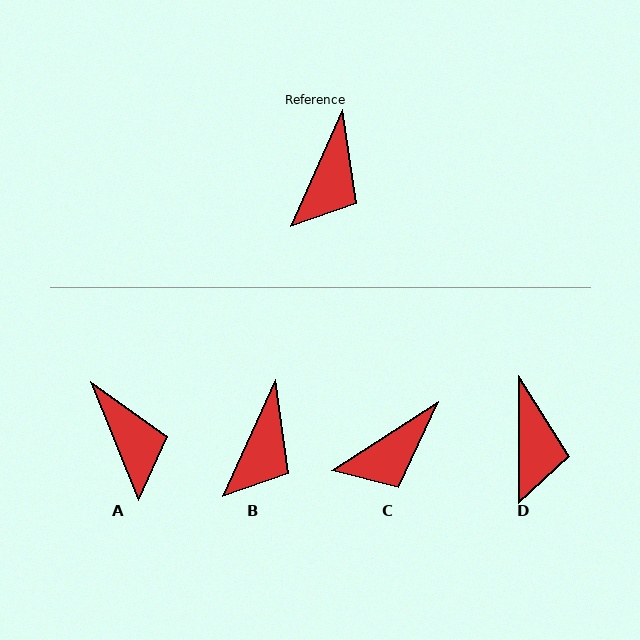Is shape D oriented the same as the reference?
No, it is off by about 24 degrees.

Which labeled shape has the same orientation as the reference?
B.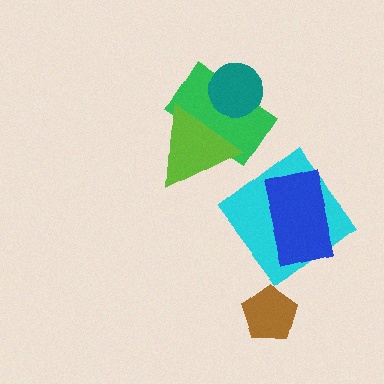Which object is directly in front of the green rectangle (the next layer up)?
The teal circle is directly in front of the green rectangle.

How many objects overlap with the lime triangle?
1 object overlaps with the lime triangle.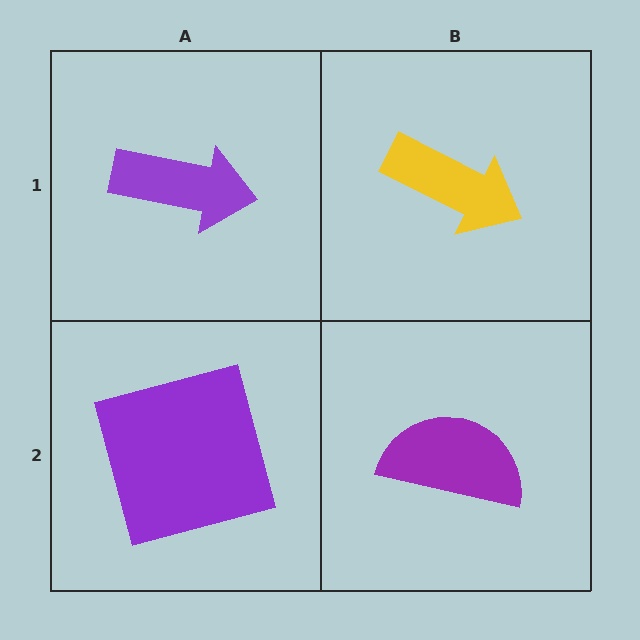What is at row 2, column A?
A purple square.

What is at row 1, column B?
A yellow arrow.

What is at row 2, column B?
A purple semicircle.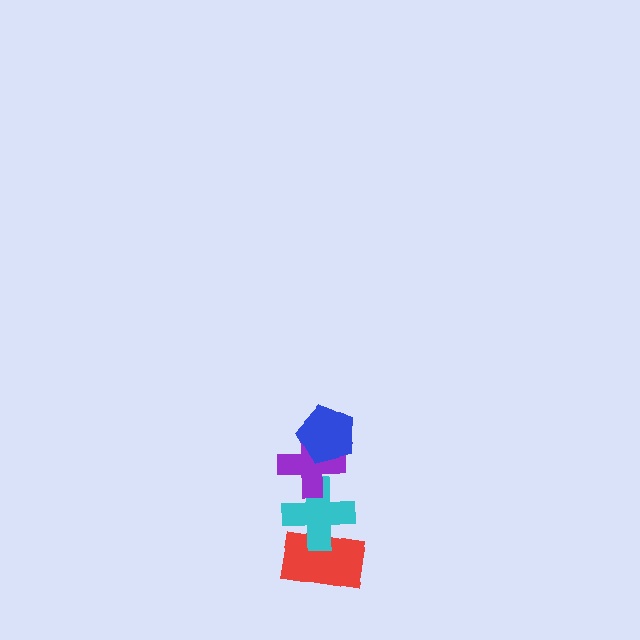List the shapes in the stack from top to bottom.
From top to bottom: the blue pentagon, the purple cross, the cyan cross, the red rectangle.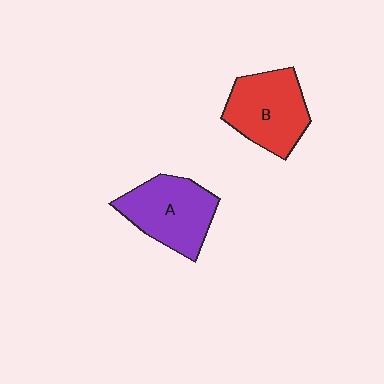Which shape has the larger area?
Shape A (purple).